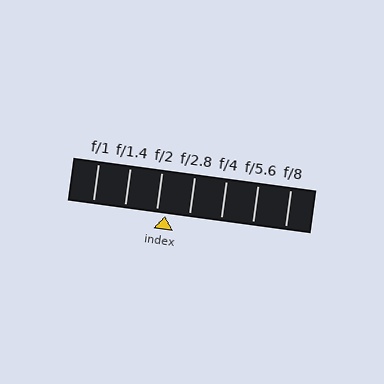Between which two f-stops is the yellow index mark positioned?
The index mark is between f/2 and f/2.8.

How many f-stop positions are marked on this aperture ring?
There are 7 f-stop positions marked.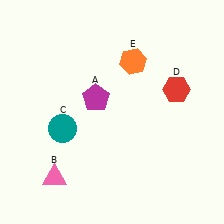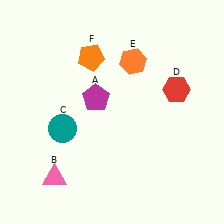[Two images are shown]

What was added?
An orange pentagon (F) was added in Image 2.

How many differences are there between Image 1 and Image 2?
There is 1 difference between the two images.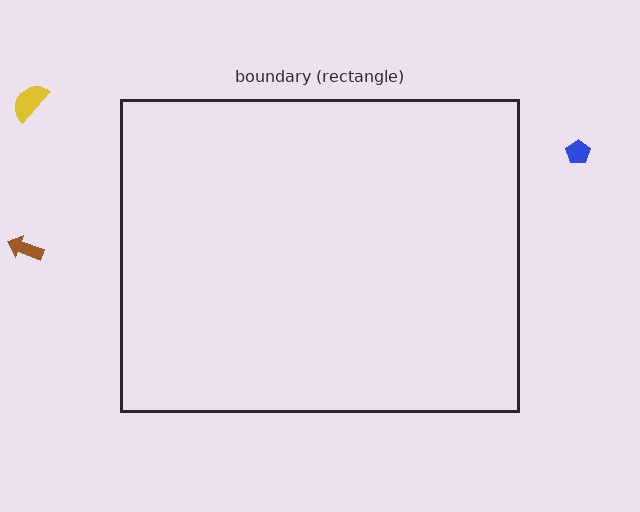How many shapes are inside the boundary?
0 inside, 3 outside.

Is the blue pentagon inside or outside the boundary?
Outside.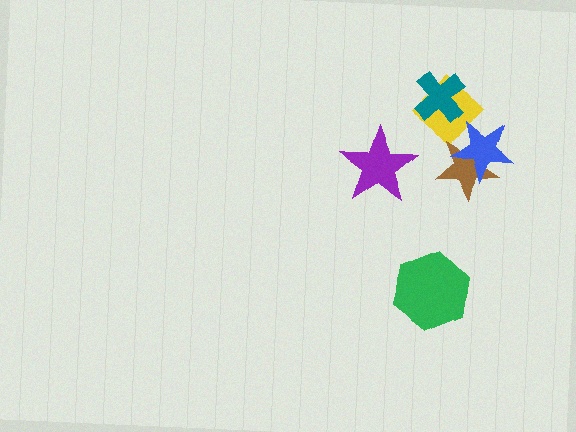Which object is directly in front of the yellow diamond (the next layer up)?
The brown star is directly in front of the yellow diamond.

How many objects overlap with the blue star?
2 objects overlap with the blue star.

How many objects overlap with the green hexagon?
0 objects overlap with the green hexagon.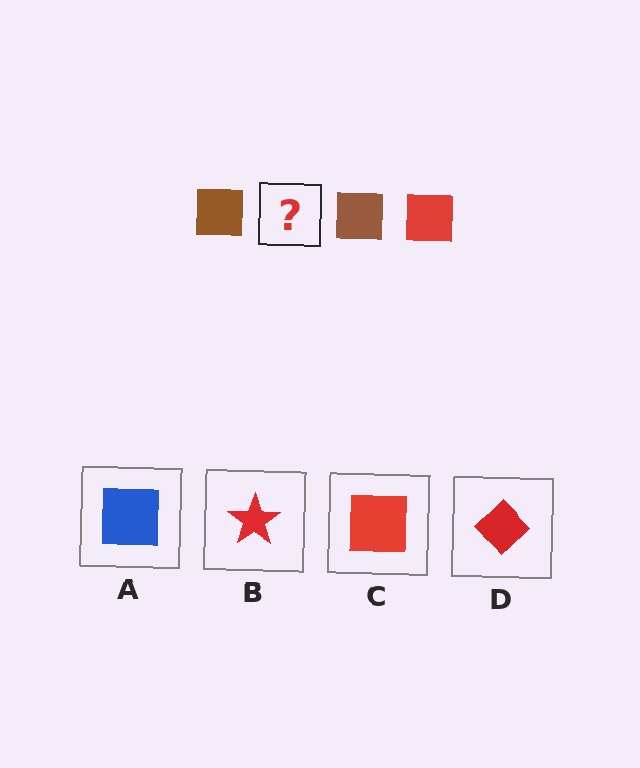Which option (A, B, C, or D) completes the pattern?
C.